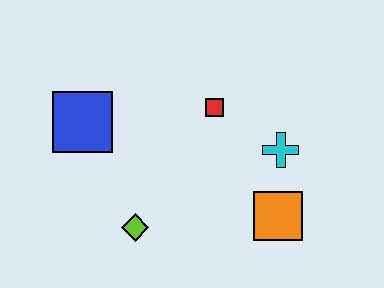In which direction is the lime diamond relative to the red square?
The lime diamond is below the red square.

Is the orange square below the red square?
Yes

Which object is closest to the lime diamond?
The blue square is closest to the lime diamond.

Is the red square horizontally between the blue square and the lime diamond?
No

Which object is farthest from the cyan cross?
The blue square is farthest from the cyan cross.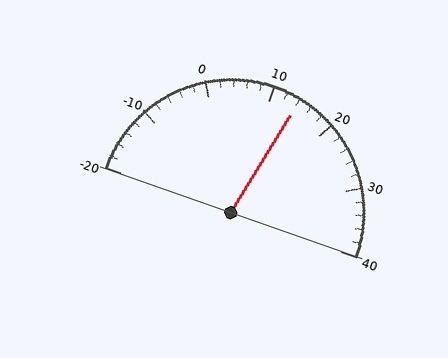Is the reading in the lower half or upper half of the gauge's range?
The reading is in the upper half of the range (-20 to 40).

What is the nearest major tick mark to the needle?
The nearest major tick mark is 10.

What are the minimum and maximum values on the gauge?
The gauge ranges from -20 to 40.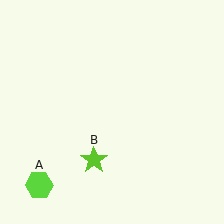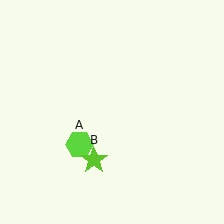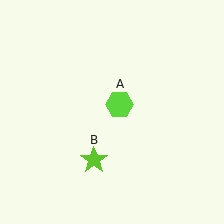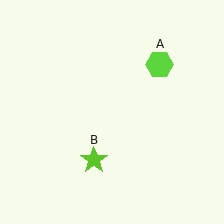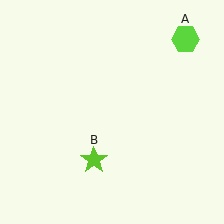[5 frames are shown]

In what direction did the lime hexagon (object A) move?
The lime hexagon (object A) moved up and to the right.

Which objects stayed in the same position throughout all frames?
Lime star (object B) remained stationary.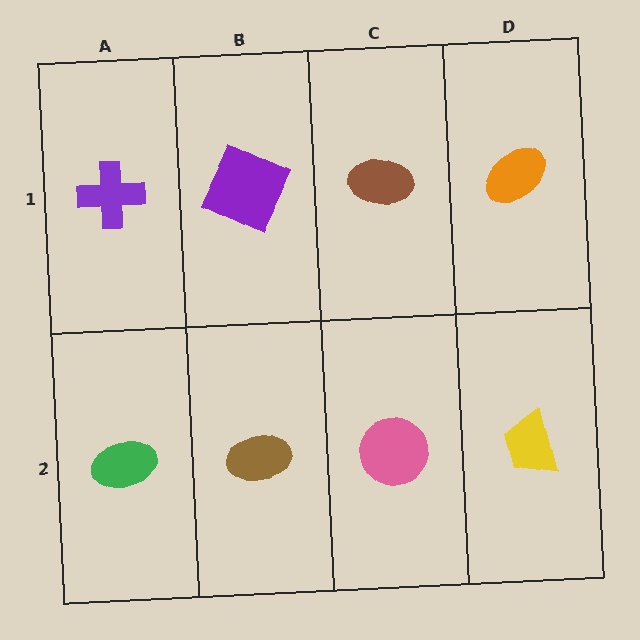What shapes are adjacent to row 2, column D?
An orange ellipse (row 1, column D), a pink circle (row 2, column C).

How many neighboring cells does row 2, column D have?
2.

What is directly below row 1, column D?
A yellow trapezoid.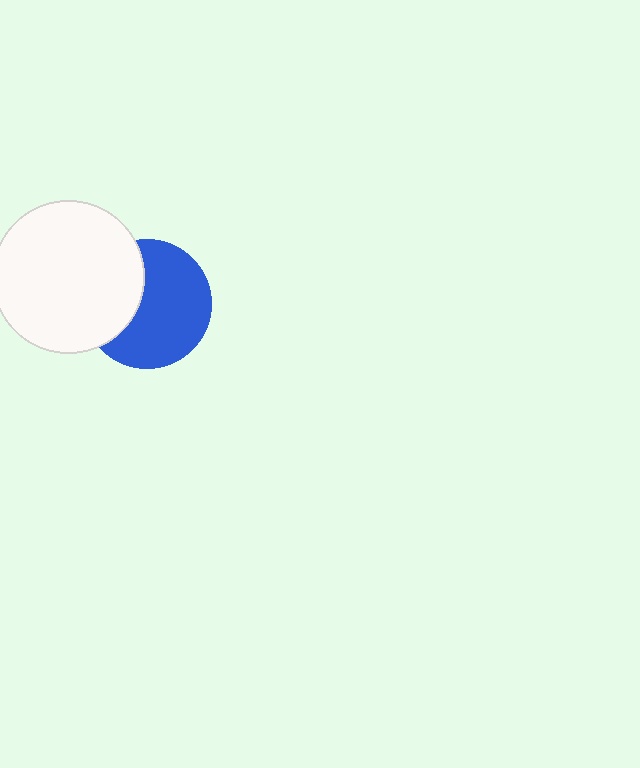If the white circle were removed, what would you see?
You would see the complete blue circle.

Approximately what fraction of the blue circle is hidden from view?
Roughly 35% of the blue circle is hidden behind the white circle.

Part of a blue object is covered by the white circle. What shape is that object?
It is a circle.